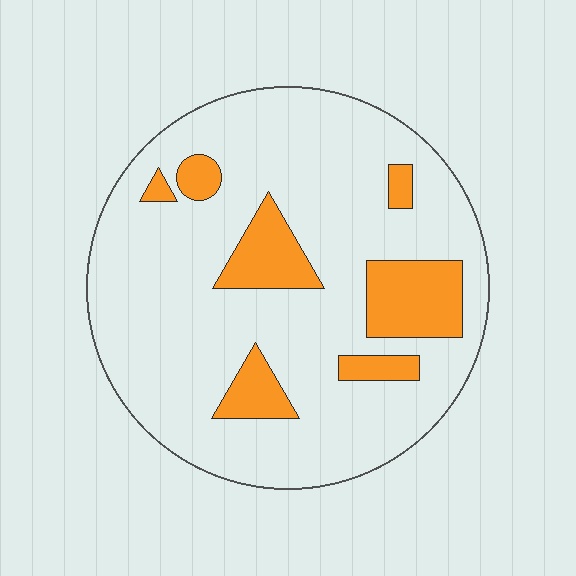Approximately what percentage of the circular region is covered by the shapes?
Approximately 15%.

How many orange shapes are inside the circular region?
7.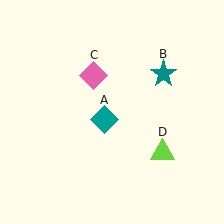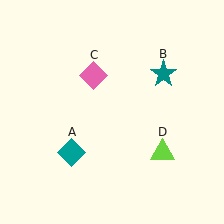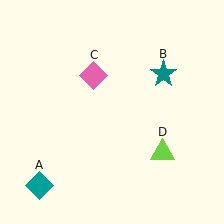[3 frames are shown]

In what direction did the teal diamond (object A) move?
The teal diamond (object A) moved down and to the left.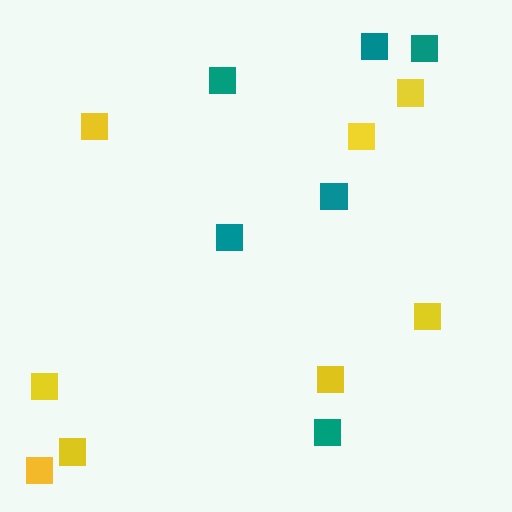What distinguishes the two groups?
There are 2 groups: one group of yellow squares (8) and one group of teal squares (6).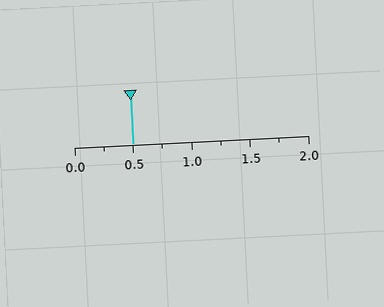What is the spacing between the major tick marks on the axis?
The major ticks are spaced 0.5 apart.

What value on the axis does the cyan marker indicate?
The marker indicates approximately 0.5.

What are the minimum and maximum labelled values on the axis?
The axis runs from 0.0 to 2.0.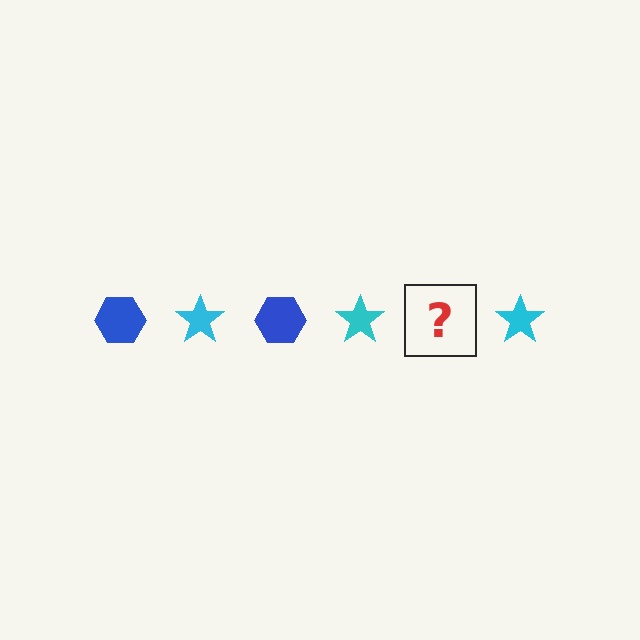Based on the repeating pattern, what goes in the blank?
The blank should be a blue hexagon.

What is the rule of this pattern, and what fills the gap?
The rule is that the pattern alternates between blue hexagon and cyan star. The gap should be filled with a blue hexagon.